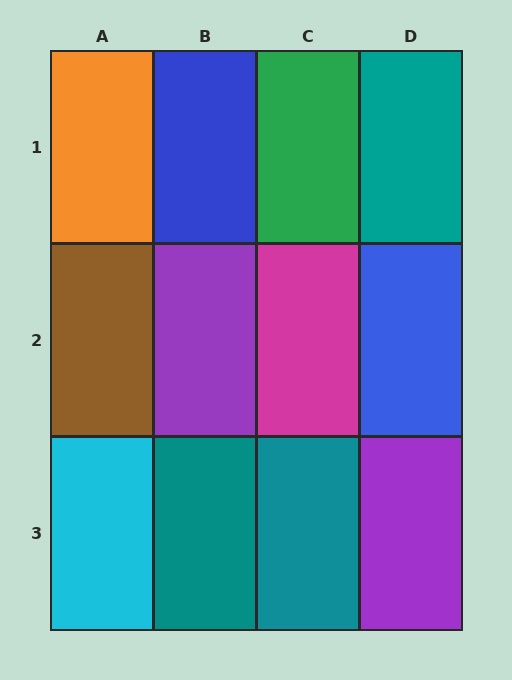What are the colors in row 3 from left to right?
Cyan, teal, teal, purple.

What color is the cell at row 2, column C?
Magenta.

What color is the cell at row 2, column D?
Blue.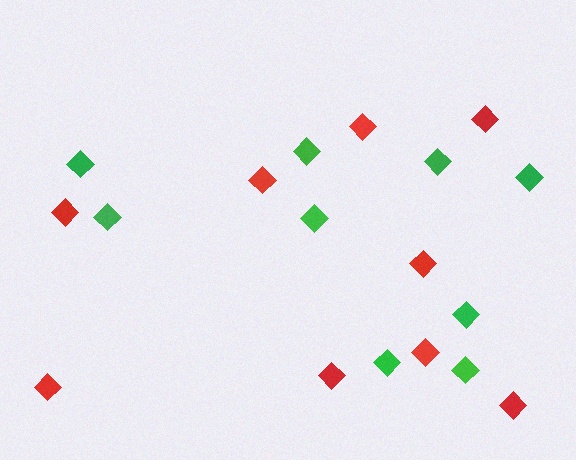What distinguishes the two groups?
There are 2 groups: one group of green diamonds (9) and one group of red diamonds (9).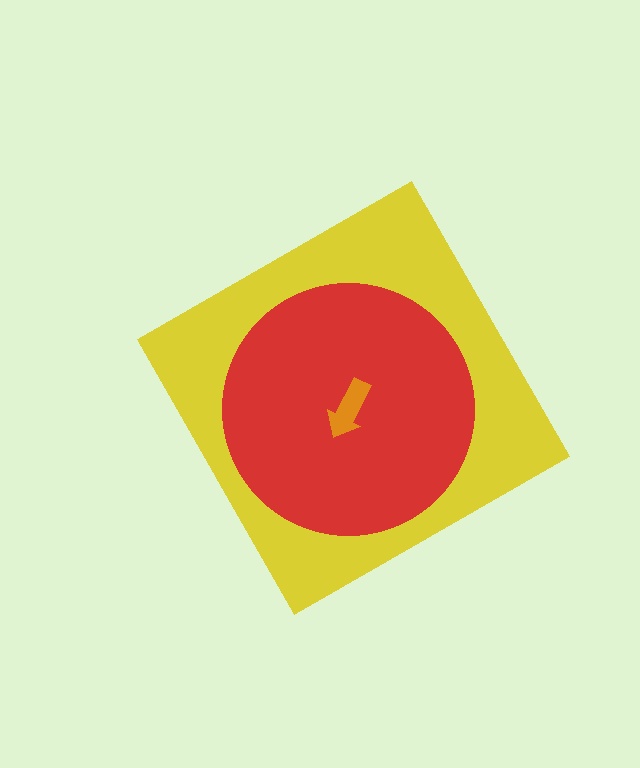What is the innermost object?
The orange arrow.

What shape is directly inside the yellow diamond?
The red circle.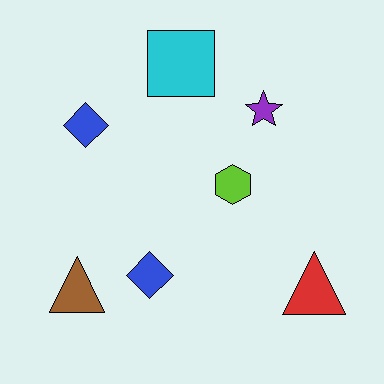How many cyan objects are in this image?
There is 1 cyan object.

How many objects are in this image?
There are 7 objects.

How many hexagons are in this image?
There is 1 hexagon.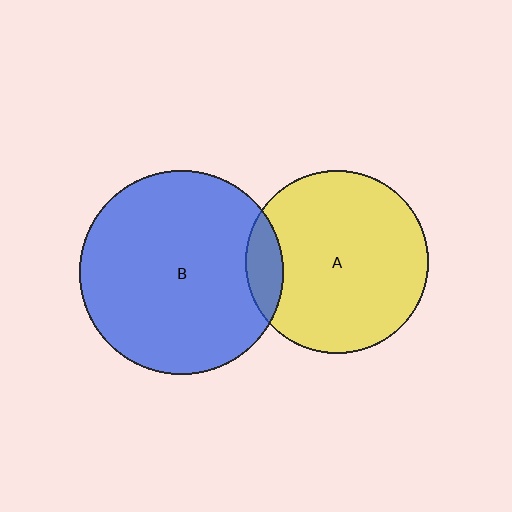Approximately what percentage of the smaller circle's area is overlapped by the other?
Approximately 10%.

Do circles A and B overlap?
Yes.